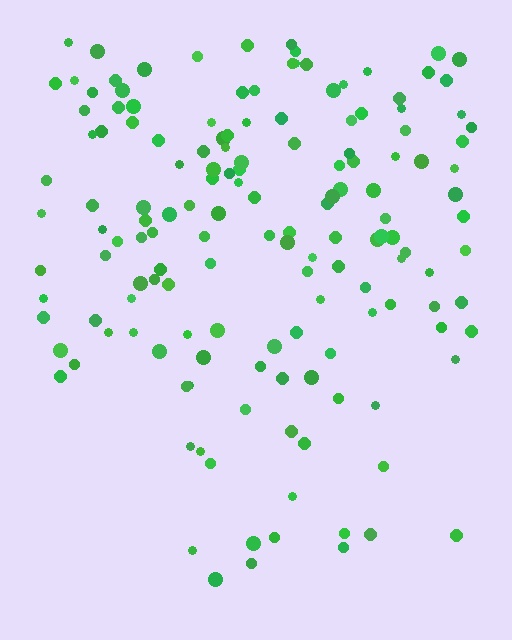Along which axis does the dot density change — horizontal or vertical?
Vertical.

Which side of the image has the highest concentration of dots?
The top.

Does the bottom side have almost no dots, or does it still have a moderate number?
Still a moderate number, just noticeably fewer than the top.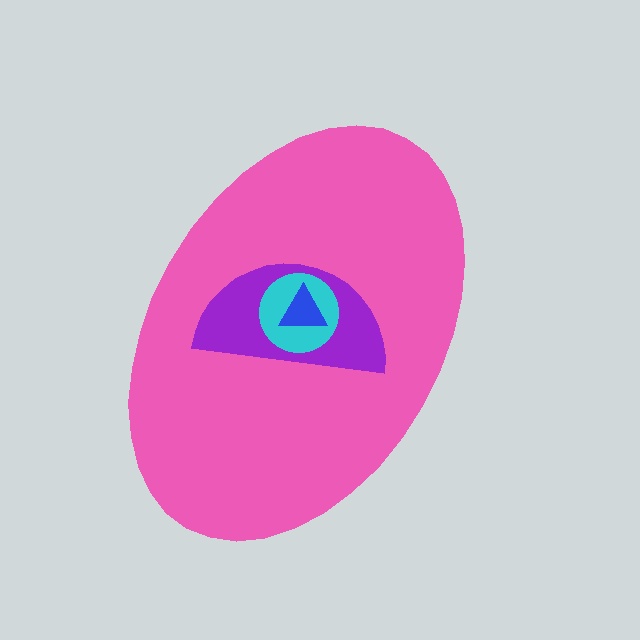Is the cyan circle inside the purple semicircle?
Yes.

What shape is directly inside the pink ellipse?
The purple semicircle.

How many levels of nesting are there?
4.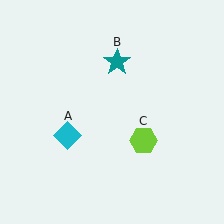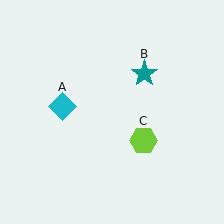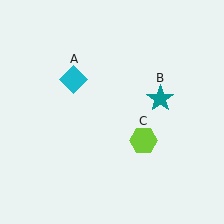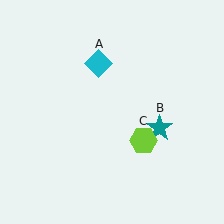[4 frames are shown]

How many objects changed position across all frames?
2 objects changed position: cyan diamond (object A), teal star (object B).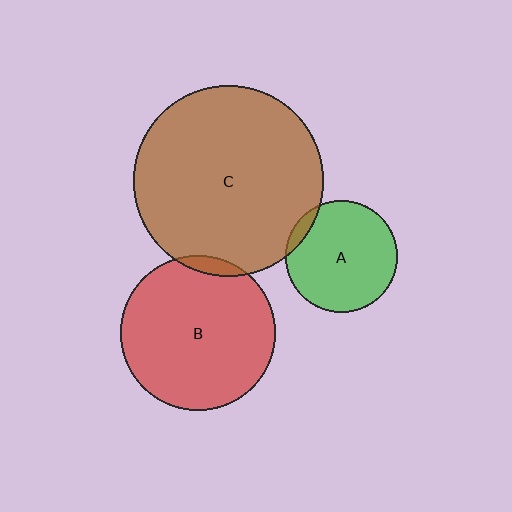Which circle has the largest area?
Circle C (brown).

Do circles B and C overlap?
Yes.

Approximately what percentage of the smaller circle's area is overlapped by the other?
Approximately 5%.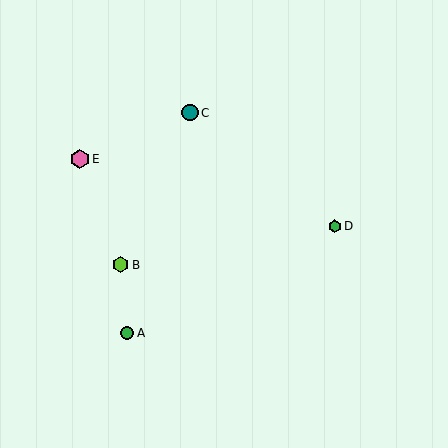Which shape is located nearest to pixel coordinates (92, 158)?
The pink hexagon (labeled E) at (80, 159) is nearest to that location.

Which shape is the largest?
The pink hexagon (labeled E) is the largest.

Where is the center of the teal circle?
The center of the teal circle is at (190, 113).